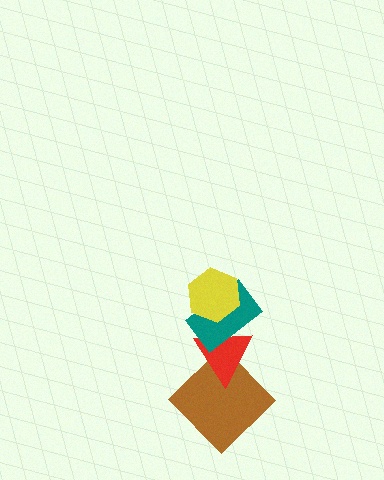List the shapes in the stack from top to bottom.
From top to bottom: the yellow hexagon, the teal rectangle, the red triangle, the brown diamond.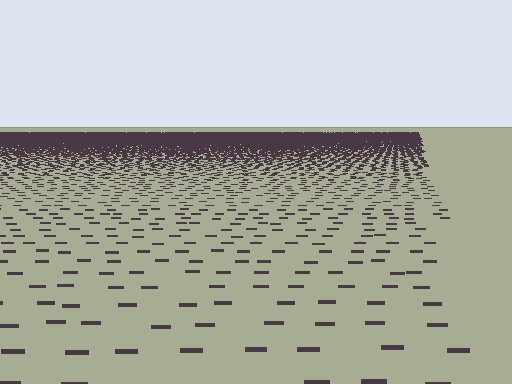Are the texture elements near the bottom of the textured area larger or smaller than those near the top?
Larger. Near the bottom, elements are closer to the viewer and appear at a bigger on-screen size.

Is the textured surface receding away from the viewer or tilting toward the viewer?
The surface is receding away from the viewer. Texture elements get smaller and denser toward the top.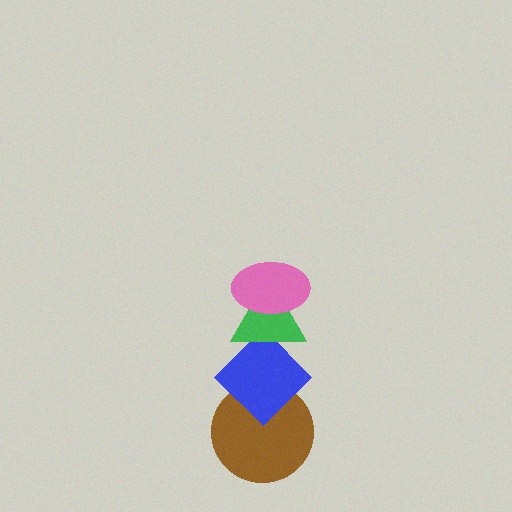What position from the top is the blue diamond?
The blue diamond is 3rd from the top.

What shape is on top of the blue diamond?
The green triangle is on top of the blue diamond.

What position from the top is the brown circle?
The brown circle is 4th from the top.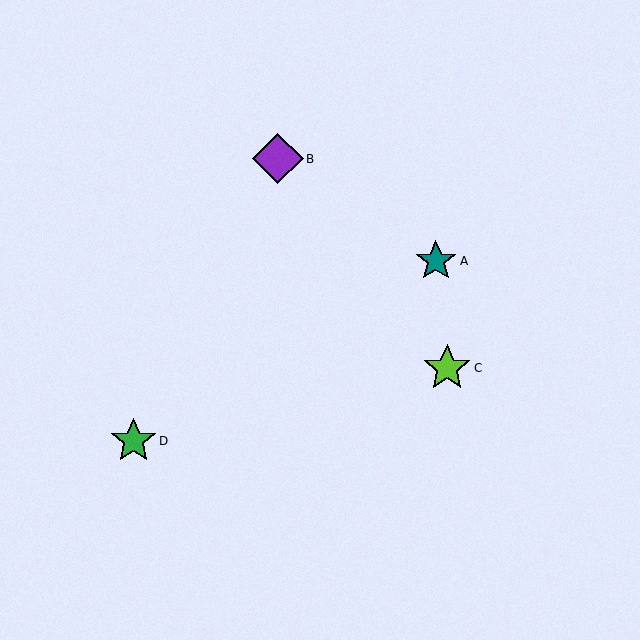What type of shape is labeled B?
Shape B is a purple diamond.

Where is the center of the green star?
The center of the green star is at (134, 441).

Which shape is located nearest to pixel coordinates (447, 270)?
The teal star (labeled A) at (436, 261) is nearest to that location.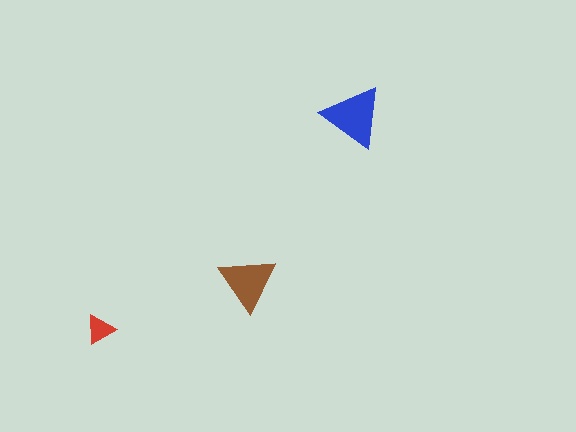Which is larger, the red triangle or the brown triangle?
The brown one.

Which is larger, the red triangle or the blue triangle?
The blue one.